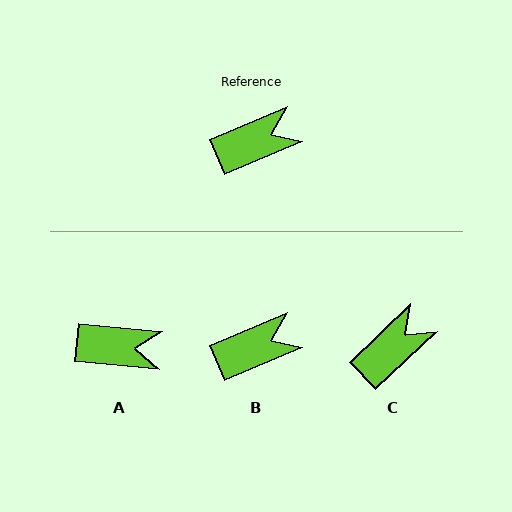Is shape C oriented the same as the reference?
No, it is off by about 21 degrees.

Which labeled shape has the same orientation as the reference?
B.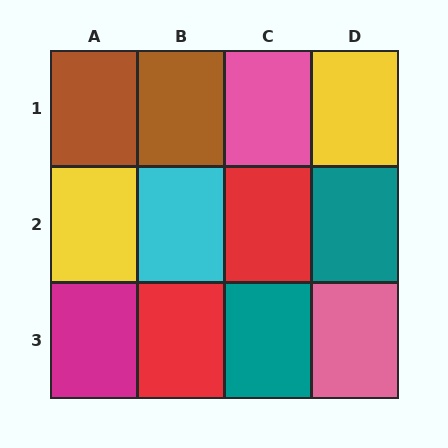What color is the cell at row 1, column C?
Pink.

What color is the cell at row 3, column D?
Pink.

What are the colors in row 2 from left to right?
Yellow, cyan, red, teal.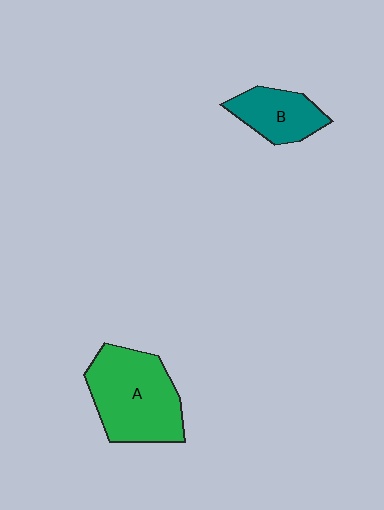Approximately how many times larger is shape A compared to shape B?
Approximately 1.9 times.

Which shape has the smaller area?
Shape B (teal).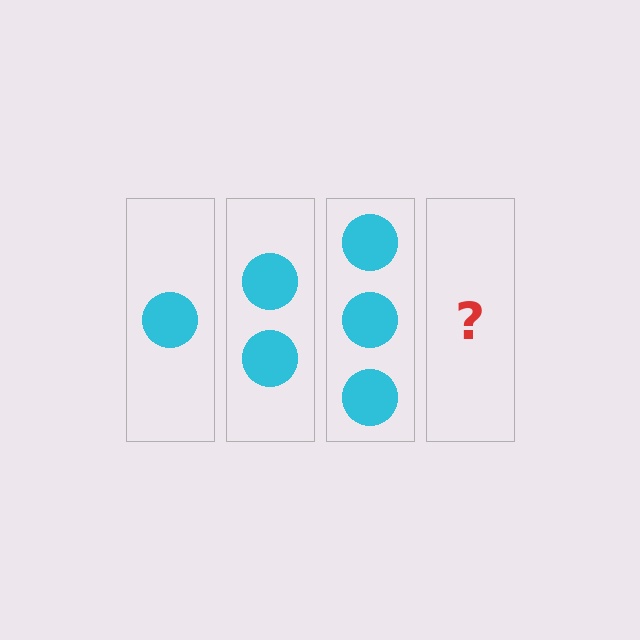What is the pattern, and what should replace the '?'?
The pattern is that each step adds one more circle. The '?' should be 4 circles.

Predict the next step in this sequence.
The next step is 4 circles.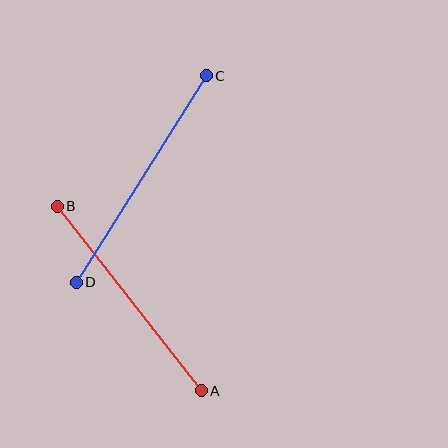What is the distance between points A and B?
The distance is approximately 234 pixels.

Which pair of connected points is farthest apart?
Points C and D are farthest apart.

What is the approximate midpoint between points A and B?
The midpoint is at approximately (129, 299) pixels.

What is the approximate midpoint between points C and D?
The midpoint is at approximately (141, 179) pixels.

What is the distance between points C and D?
The distance is approximately 244 pixels.